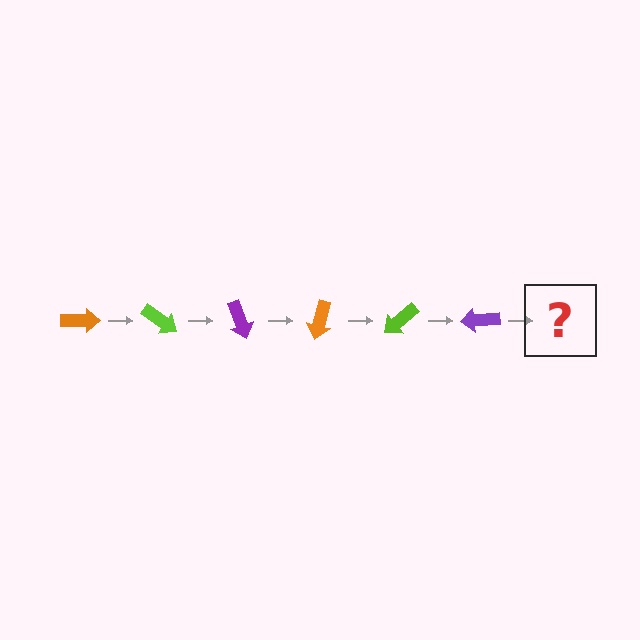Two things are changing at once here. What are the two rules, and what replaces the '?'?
The two rules are that it rotates 35 degrees each step and the color cycles through orange, lime, and purple. The '?' should be an orange arrow, rotated 210 degrees from the start.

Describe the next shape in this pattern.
It should be an orange arrow, rotated 210 degrees from the start.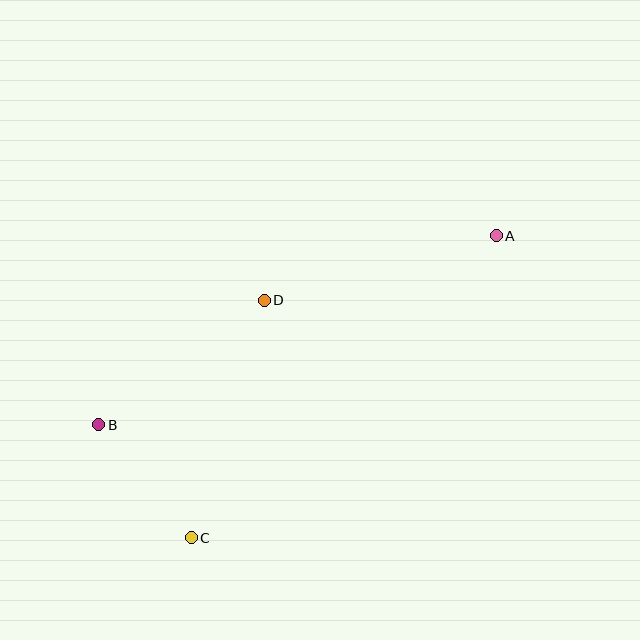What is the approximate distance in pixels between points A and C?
The distance between A and C is approximately 429 pixels.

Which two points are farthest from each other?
Points A and B are farthest from each other.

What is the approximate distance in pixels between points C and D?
The distance between C and D is approximately 248 pixels.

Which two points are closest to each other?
Points B and C are closest to each other.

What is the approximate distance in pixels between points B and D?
The distance between B and D is approximately 207 pixels.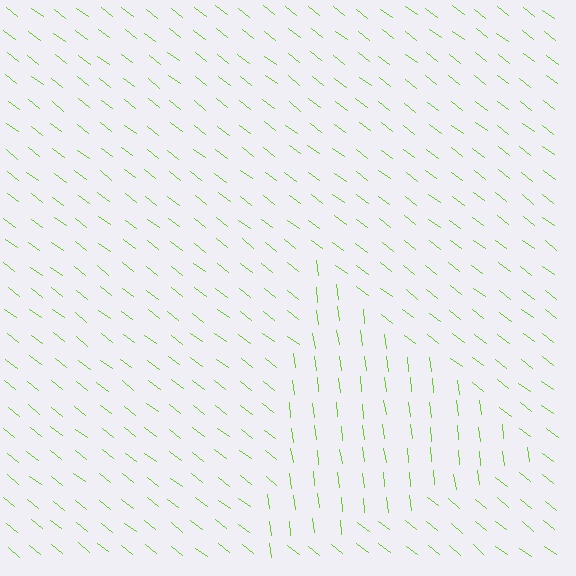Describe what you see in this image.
The image is filled with small lime line segments. A triangle region in the image has lines oriented differently from the surrounding lines, creating a visible texture boundary.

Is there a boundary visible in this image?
Yes, there is a texture boundary formed by a change in line orientation.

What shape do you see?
I see a triangle.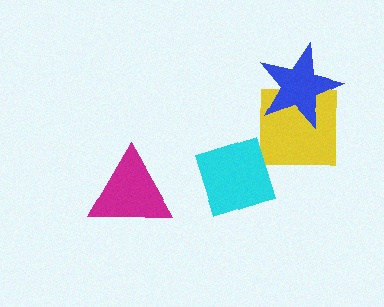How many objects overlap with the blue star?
1 object overlaps with the blue star.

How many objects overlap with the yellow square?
1 object overlaps with the yellow square.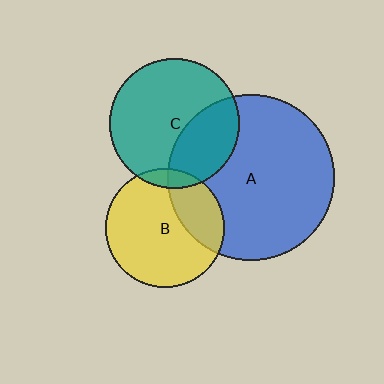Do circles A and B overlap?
Yes.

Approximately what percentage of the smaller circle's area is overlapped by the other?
Approximately 25%.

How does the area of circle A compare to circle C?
Approximately 1.6 times.